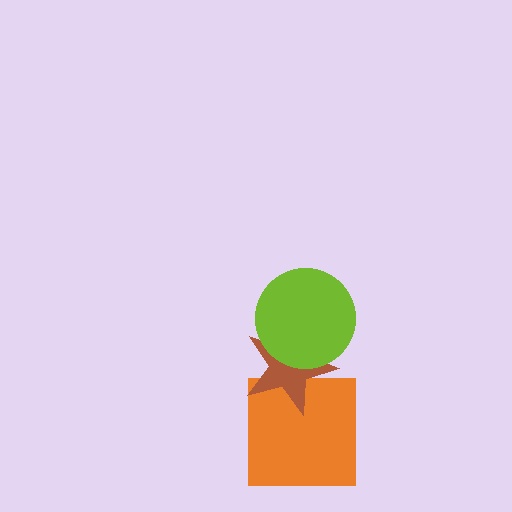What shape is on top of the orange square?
The brown star is on top of the orange square.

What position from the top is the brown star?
The brown star is 2nd from the top.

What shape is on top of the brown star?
The lime circle is on top of the brown star.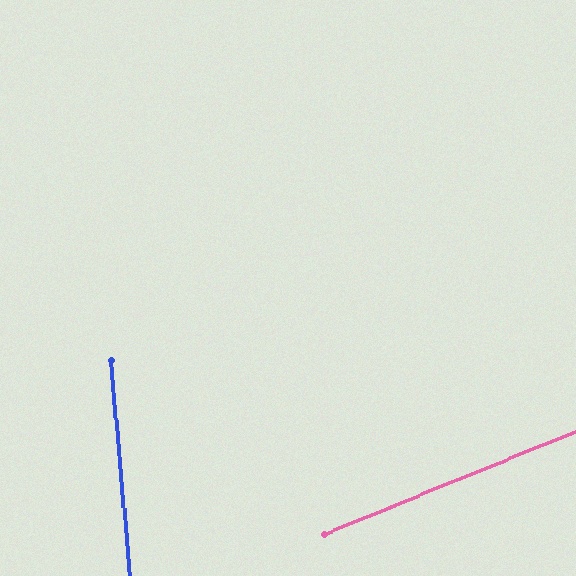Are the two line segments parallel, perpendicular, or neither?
Neither parallel nor perpendicular — they differ by about 73°.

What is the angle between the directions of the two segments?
Approximately 73 degrees.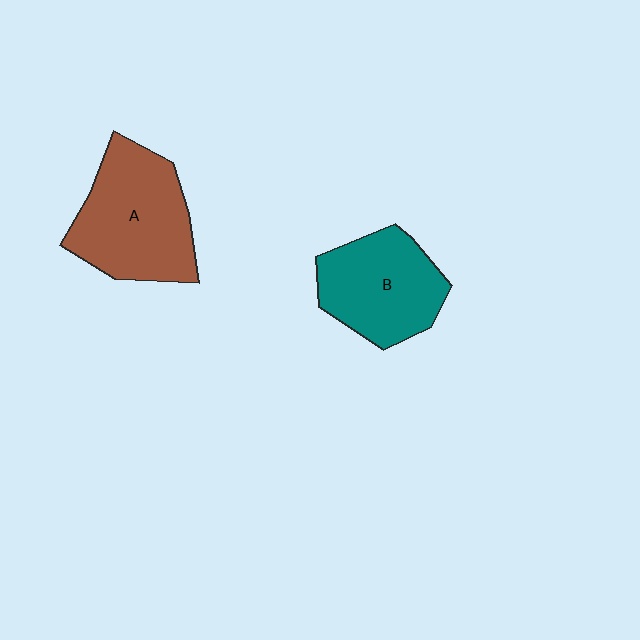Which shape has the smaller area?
Shape B (teal).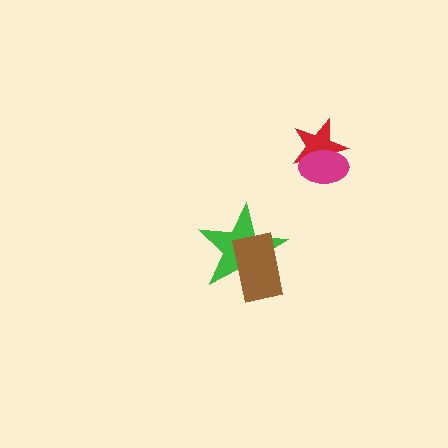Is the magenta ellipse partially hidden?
No, no other shape covers it.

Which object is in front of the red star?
The magenta ellipse is in front of the red star.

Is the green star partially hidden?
Yes, it is partially covered by another shape.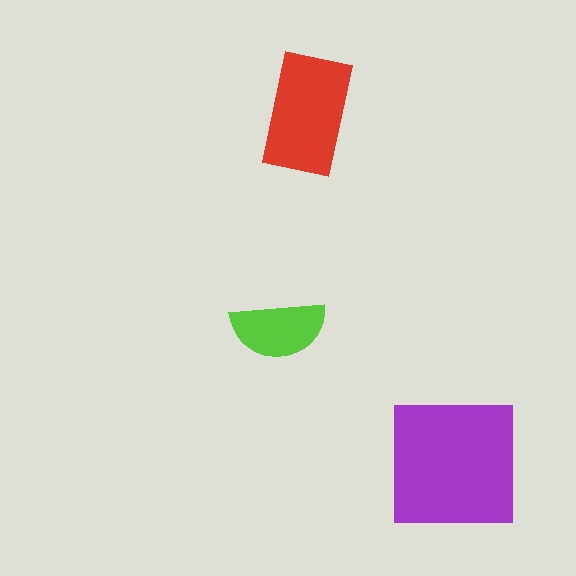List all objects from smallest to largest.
The lime semicircle, the red rectangle, the purple square.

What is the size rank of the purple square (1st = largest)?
1st.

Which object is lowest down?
The purple square is bottommost.